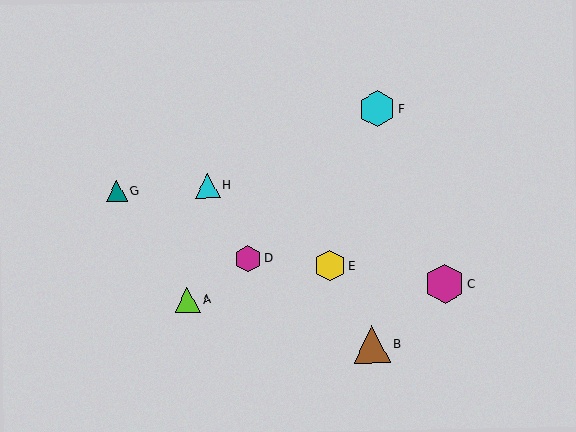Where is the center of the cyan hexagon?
The center of the cyan hexagon is at (377, 109).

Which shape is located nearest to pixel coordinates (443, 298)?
The magenta hexagon (labeled C) at (445, 284) is nearest to that location.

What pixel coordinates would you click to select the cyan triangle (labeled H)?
Click at (207, 186) to select the cyan triangle H.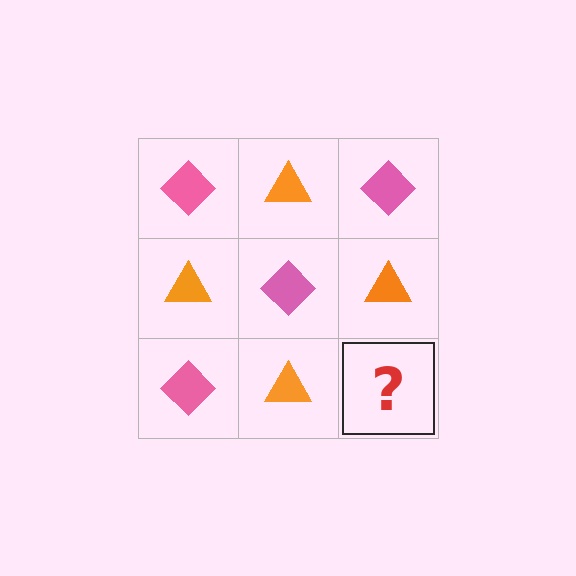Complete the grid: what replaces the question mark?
The question mark should be replaced with a pink diamond.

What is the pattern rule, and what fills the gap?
The rule is that it alternates pink diamond and orange triangle in a checkerboard pattern. The gap should be filled with a pink diamond.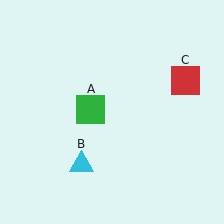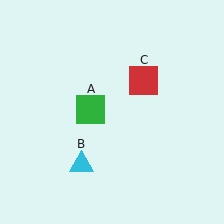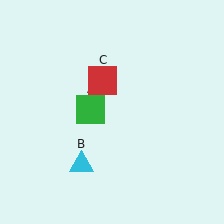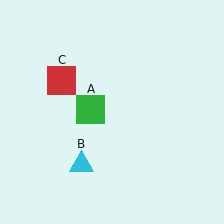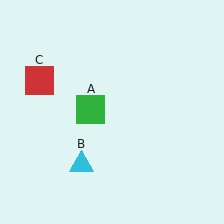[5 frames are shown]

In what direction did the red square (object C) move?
The red square (object C) moved left.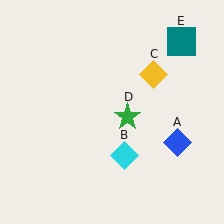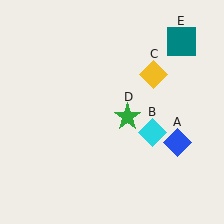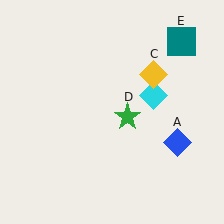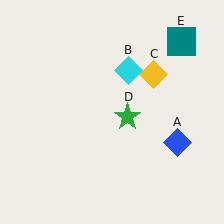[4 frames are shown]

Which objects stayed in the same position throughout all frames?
Blue diamond (object A) and yellow diamond (object C) and green star (object D) and teal square (object E) remained stationary.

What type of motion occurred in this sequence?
The cyan diamond (object B) rotated counterclockwise around the center of the scene.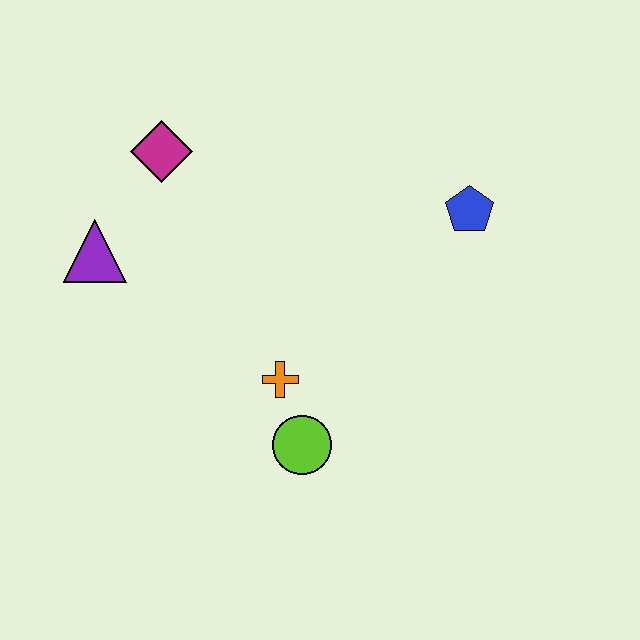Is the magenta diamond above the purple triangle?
Yes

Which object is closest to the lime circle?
The orange cross is closest to the lime circle.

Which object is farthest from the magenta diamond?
The lime circle is farthest from the magenta diamond.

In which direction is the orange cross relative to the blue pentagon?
The orange cross is to the left of the blue pentagon.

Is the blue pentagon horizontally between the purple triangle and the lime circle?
No